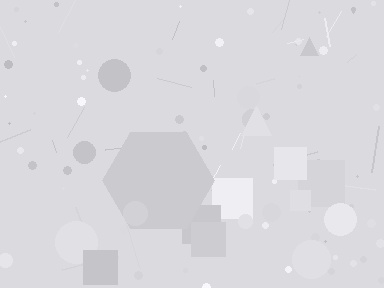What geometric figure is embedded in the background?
A hexagon is embedded in the background.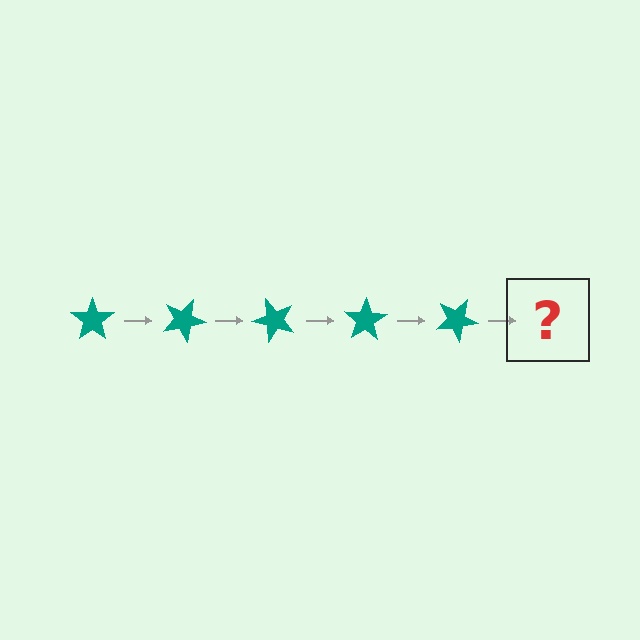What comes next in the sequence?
The next element should be a teal star rotated 125 degrees.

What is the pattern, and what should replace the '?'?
The pattern is that the star rotates 25 degrees each step. The '?' should be a teal star rotated 125 degrees.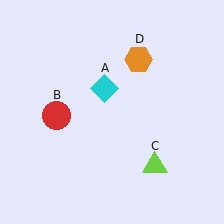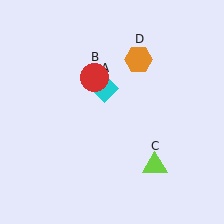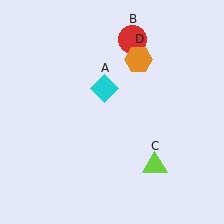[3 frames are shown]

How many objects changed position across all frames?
1 object changed position: red circle (object B).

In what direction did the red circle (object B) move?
The red circle (object B) moved up and to the right.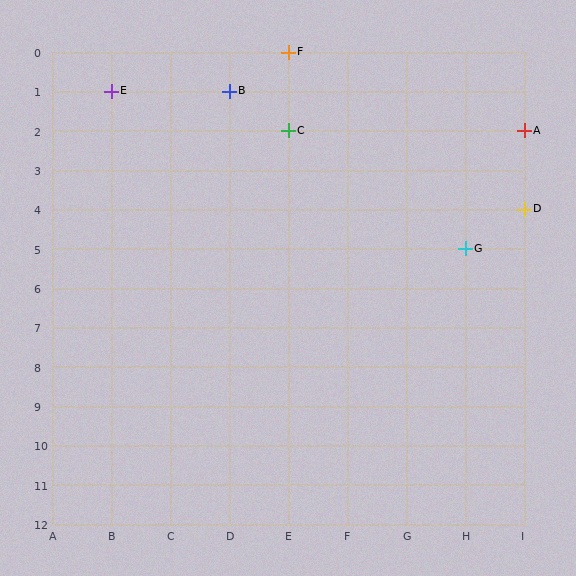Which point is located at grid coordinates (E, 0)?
Point F is at (E, 0).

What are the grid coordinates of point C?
Point C is at grid coordinates (E, 2).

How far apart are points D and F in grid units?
Points D and F are 4 columns and 4 rows apart (about 5.7 grid units diagonally).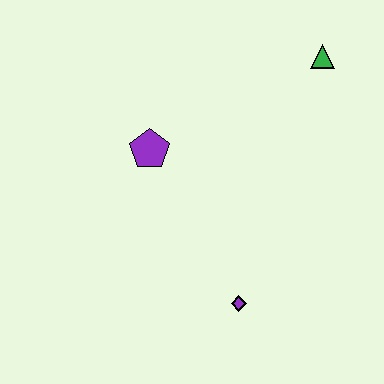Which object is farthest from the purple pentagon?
The green triangle is farthest from the purple pentagon.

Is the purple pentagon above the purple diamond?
Yes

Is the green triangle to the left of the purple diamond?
No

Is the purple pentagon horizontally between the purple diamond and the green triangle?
No